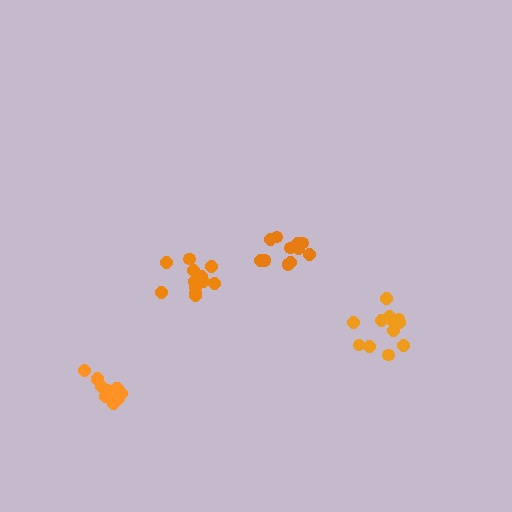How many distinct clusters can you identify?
There are 4 distinct clusters.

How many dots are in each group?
Group 1: 13 dots, Group 2: 12 dots, Group 3: 12 dots, Group 4: 13 dots (50 total).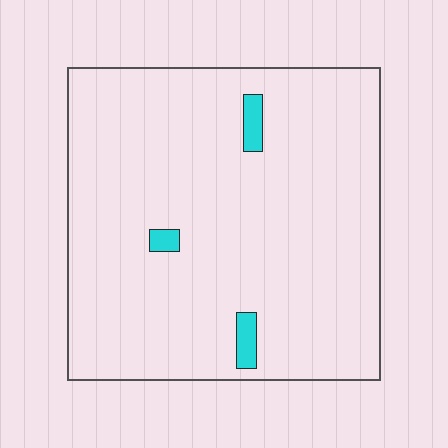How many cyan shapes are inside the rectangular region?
3.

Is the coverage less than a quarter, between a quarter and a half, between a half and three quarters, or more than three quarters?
Less than a quarter.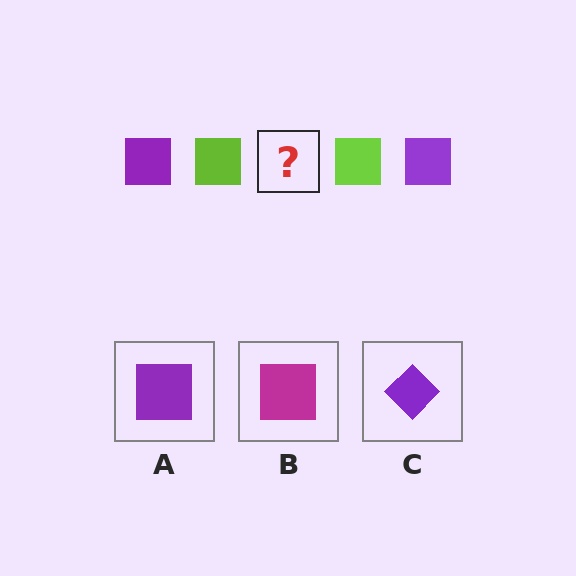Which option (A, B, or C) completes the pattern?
A.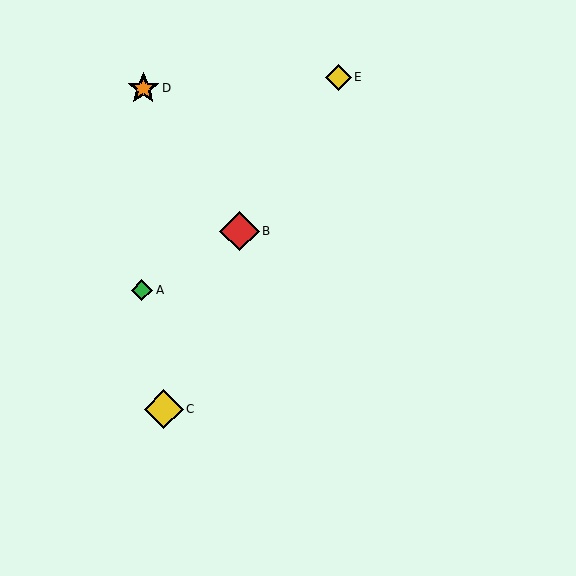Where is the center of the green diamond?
The center of the green diamond is at (142, 290).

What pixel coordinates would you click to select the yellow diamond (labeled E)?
Click at (338, 77) to select the yellow diamond E.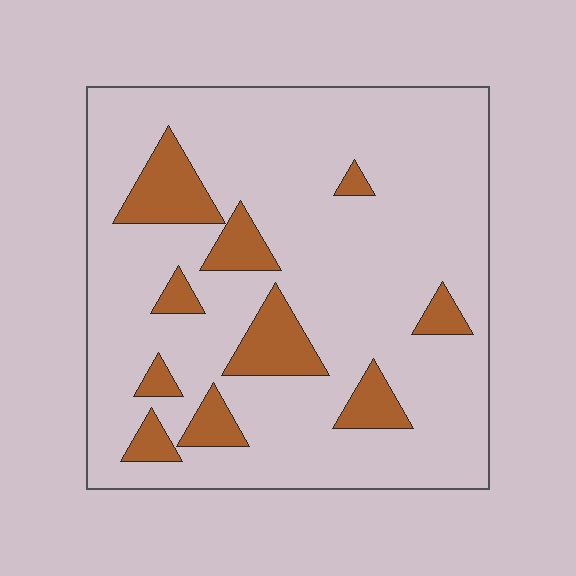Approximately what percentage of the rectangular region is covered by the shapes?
Approximately 15%.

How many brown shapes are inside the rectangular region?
10.